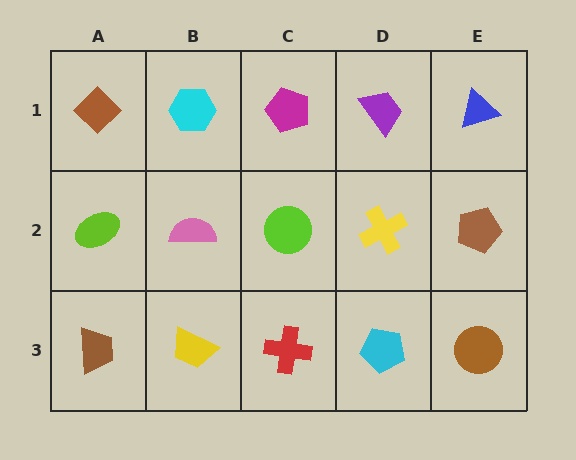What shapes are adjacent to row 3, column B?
A pink semicircle (row 2, column B), a brown trapezoid (row 3, column A), a red cross (row 3, column C).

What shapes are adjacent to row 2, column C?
A magenta pentagon (row 1, column C), a red cross (row 3, column C), a pink semicircle (row 2, column B), a yellow cross (row 2, column D).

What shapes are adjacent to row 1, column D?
A yellow cross (row 2, column D), a magenta pentagon (row 1, column C), a blue triangle (row 1, column E).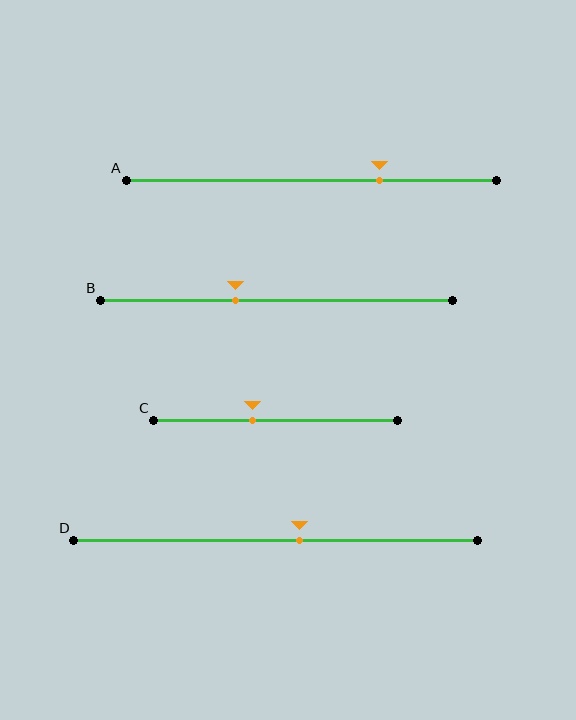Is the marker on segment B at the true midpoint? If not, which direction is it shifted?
No, the marker on segment B is shifted to the left by about 12% of the segment length.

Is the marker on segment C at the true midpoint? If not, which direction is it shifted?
No, the marker on segment C is shifted to the left by about 9% of the segment length.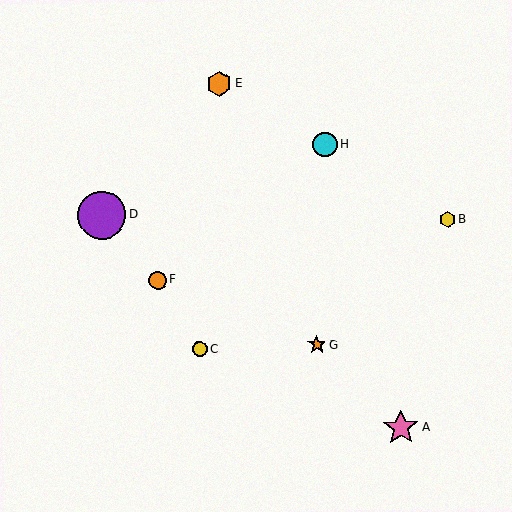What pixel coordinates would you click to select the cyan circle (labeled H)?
Click at (325, 144) to select the cyan circle H.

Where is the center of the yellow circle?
The center of the yellow circle is at (200, 349).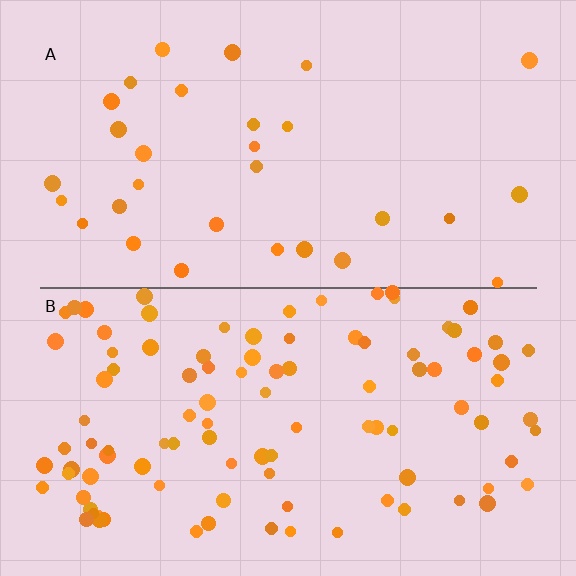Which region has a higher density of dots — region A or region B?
B (the bottom).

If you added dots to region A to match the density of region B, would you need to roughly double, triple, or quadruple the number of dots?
Approximately triple.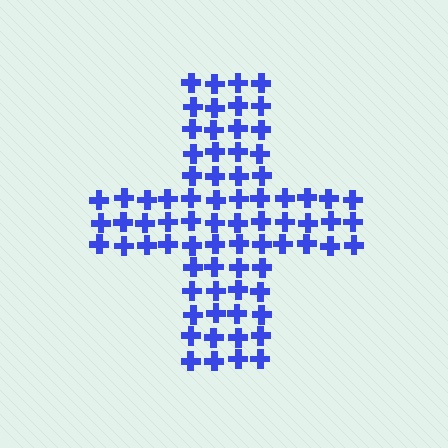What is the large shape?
The large shape is a cross.